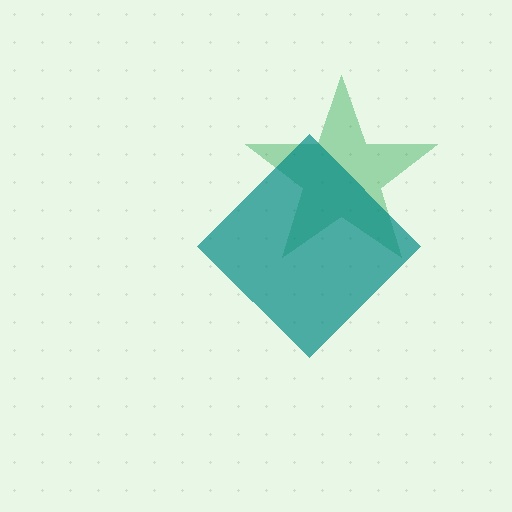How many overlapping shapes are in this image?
There are 2 overlapping shapes in the image.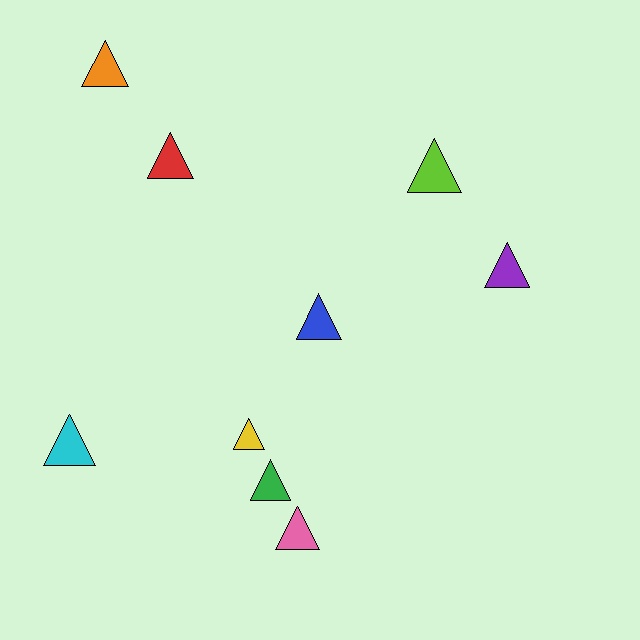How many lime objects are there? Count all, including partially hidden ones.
There is 1 lime object.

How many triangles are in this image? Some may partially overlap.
There are 9 triangles.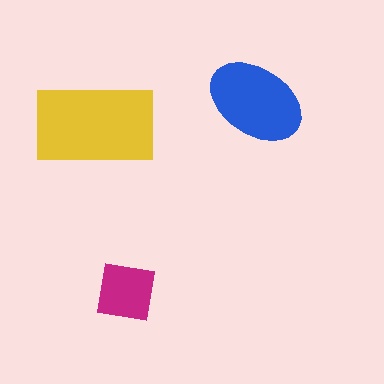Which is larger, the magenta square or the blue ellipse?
The blue ellipse.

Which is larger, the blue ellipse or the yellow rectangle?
The yellow rectangle.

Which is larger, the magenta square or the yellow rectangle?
The yellow rectangle.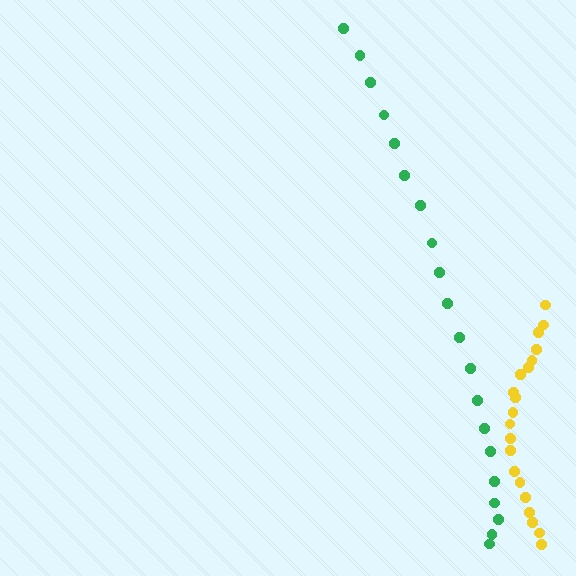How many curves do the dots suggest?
There are 2 distinct paths.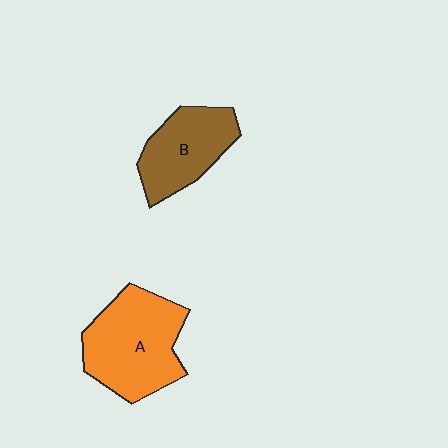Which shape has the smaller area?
Shape B (brown).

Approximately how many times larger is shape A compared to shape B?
Approximately 1.4 times.